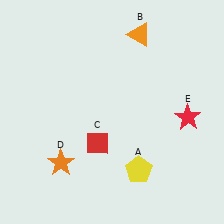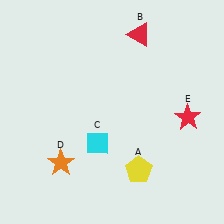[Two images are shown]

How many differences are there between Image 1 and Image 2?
There are 2 differences between the two images.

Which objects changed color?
B changed from orange to red. C changed from red to cyan.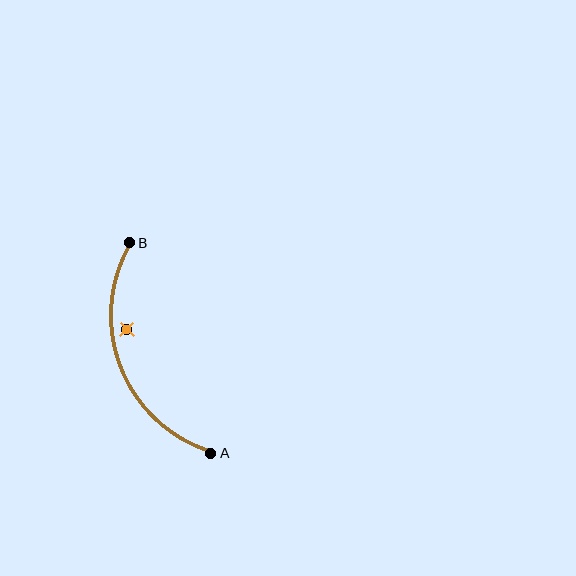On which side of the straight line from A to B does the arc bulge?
The arc bulges to the left of the straight line connecting A and B.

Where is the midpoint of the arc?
The arc midpoint is the point on the curve farthest from the straight line joining A and B. It sits to the left of that line.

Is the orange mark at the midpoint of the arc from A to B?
No — the orange mark does not lie on the arc at all. It sits slightly inside the curve.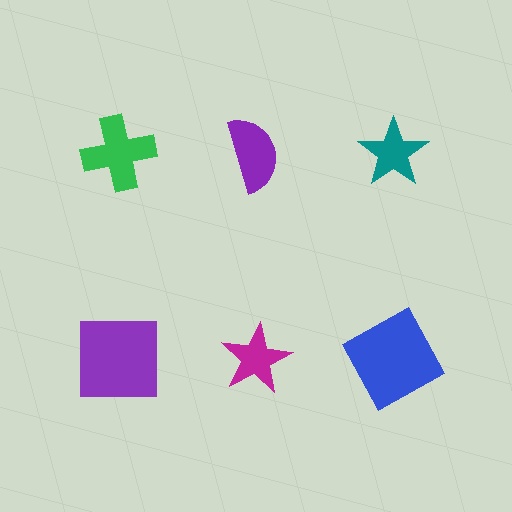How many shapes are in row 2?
3 shapes.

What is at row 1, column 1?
A green cross.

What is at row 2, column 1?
A purple square.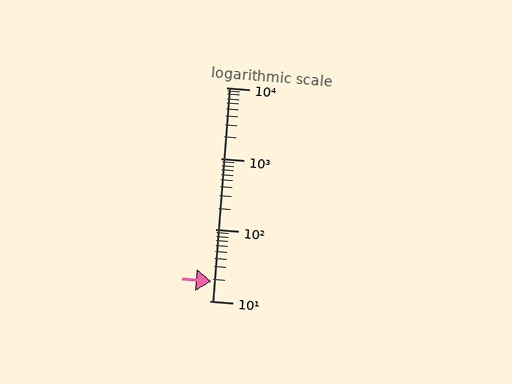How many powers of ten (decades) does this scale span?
The scale spans 3 decades, from 10 to 10000.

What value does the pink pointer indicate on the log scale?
The pointer indicates approximately 19.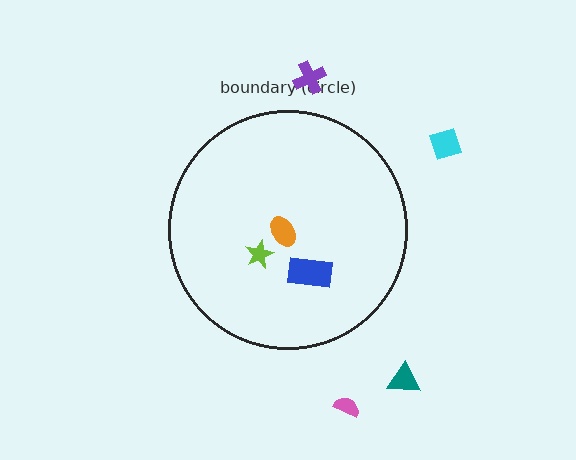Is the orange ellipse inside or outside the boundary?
Inside.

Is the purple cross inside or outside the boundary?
Outside.